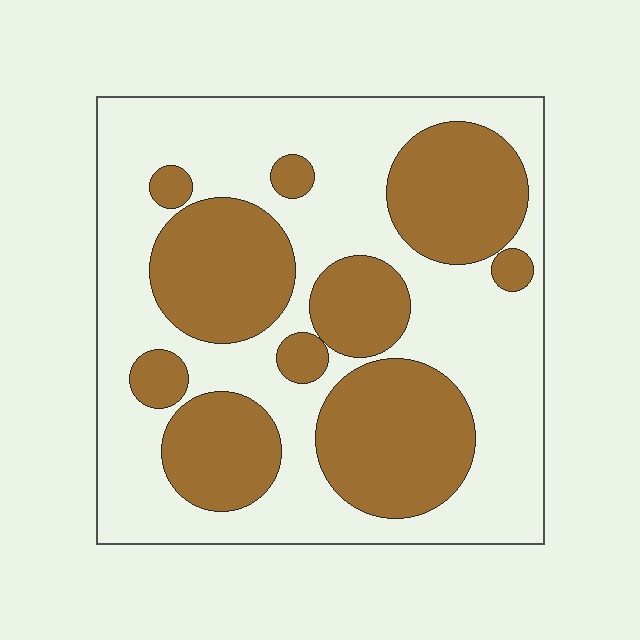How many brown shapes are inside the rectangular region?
10.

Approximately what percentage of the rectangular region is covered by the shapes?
Approximately 40%.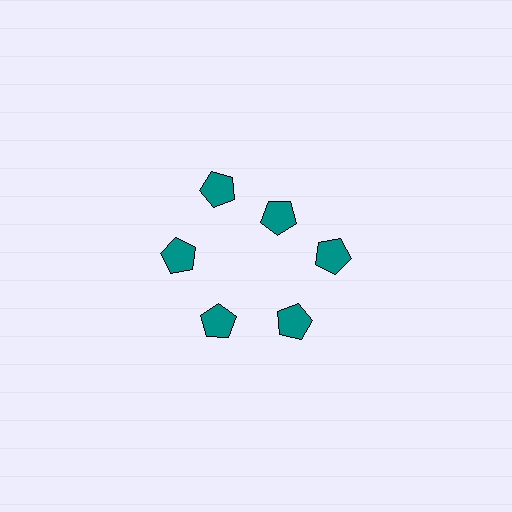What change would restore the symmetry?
The symmetry would be restored by moving it outward, back onto the ring so that all 6 pentagons sit at equal angles and equal distance from the center.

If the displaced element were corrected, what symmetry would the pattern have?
It would have 6-fold rotational symmetry — the pattern would map onto itself every 60 degrees.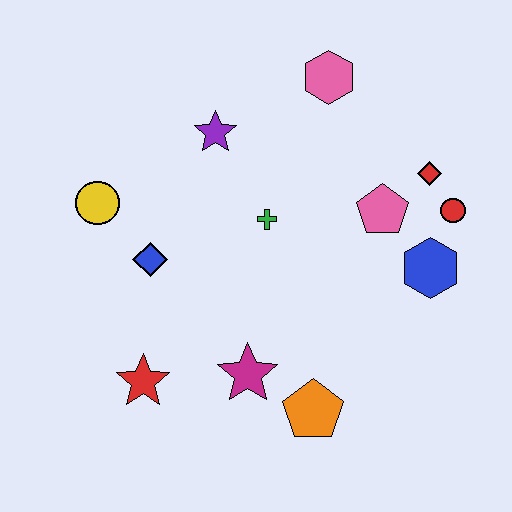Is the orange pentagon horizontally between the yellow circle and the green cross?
No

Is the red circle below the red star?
No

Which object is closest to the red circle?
The red diamond is closest to the red circle.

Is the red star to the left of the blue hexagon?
Yes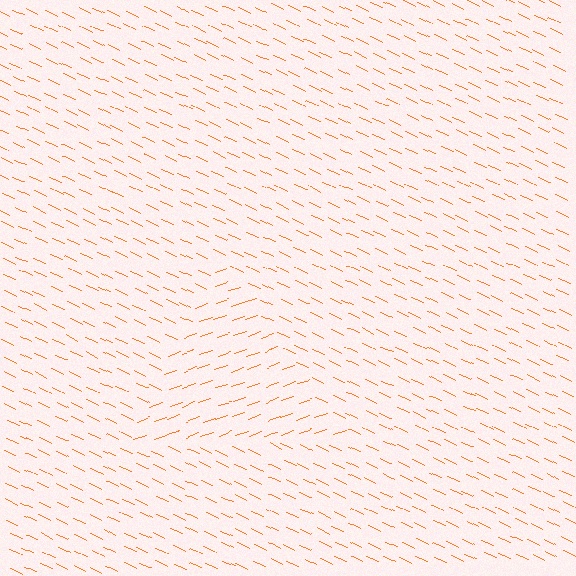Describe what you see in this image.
The image is filled with small orange line segments. A triangle region in the image has lines oriented differently from the surrounding lines, creating a visible texture boundary.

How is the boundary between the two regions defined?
The boundary is defined purely by a change in line orientation (approximately 45 degrees difference). All lines are the same color and thickness.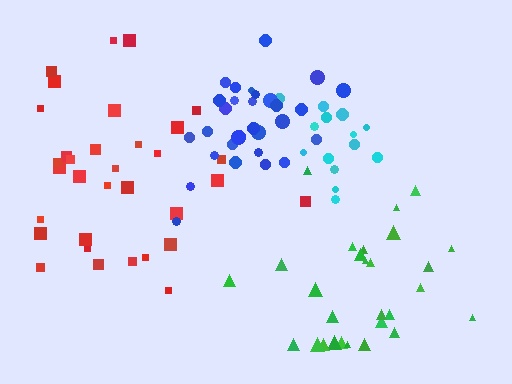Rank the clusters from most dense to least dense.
blue, cyan, red, green.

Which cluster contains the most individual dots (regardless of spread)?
Red (34).